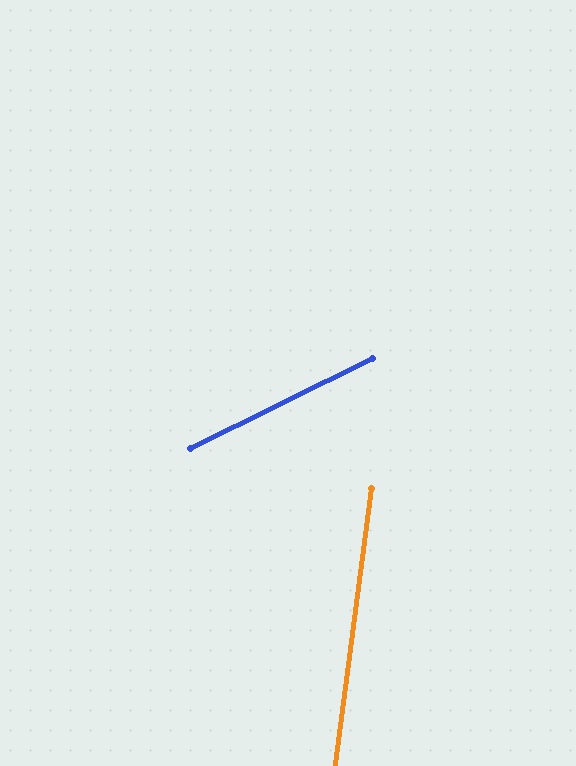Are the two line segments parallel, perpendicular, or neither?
Neither parallel nor perpendicular — they differ by about 56°.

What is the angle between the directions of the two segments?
Approximately 56 degrees.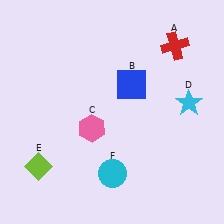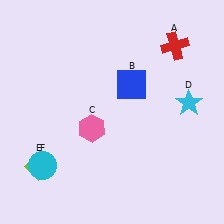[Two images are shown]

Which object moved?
The cyan circle (F) moved left.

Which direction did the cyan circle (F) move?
The cyan circle (F) moved left.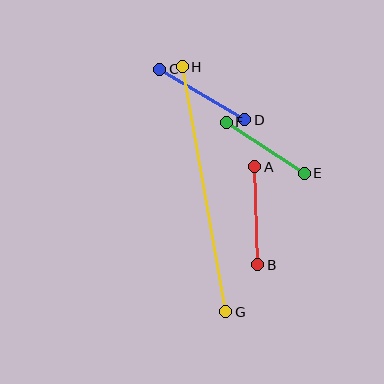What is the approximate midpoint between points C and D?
The midpoint is at approximately (202, 95) pixels.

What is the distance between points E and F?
The distance is approximately 94 pixels.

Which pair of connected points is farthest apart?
Points G and H are farthest apart.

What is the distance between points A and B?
The distance is approximately 98 pixels.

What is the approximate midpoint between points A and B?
The midpoint is at approximately (256, 216) pixels.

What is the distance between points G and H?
The distance is approximately 249 pixels.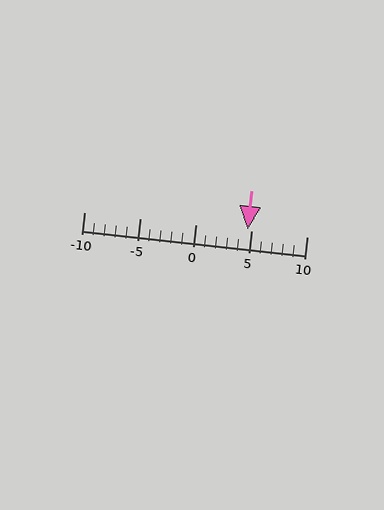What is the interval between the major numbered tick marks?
The major tick marks are spaced 5 units apart.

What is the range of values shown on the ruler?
The ruler shows values from -10 to 10.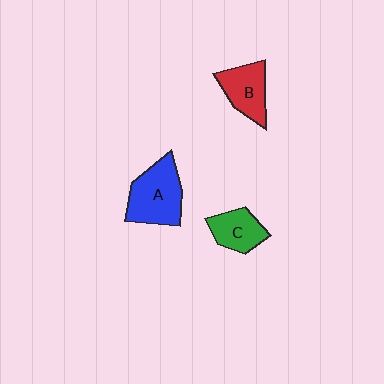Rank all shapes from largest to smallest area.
From largest to smallest: A (blue), B (red), C (green).